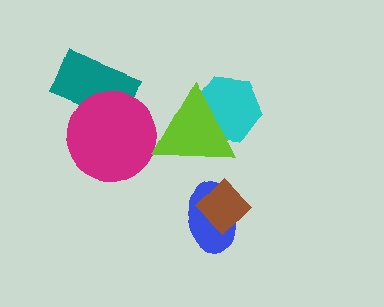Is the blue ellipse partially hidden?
Yes, it is partially covered by another shape.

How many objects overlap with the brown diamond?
1 object overlaps with the brown diamond.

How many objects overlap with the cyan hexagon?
1 object overlaps with the cyan hexagon.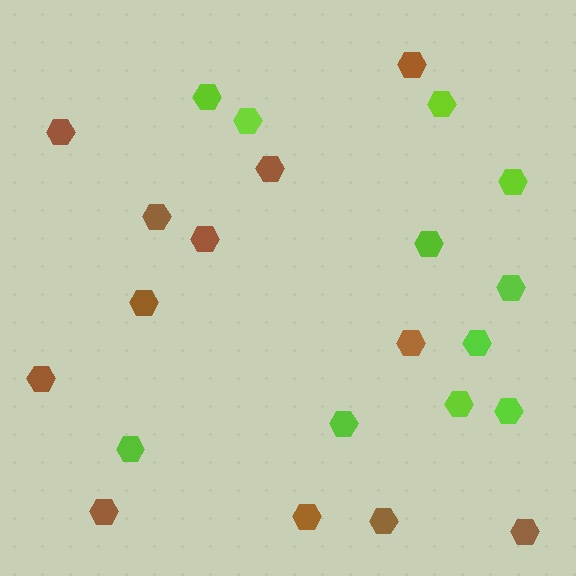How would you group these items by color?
There are 2 groups: one group of brown hexagons (12) and one group of lime hexagons (11).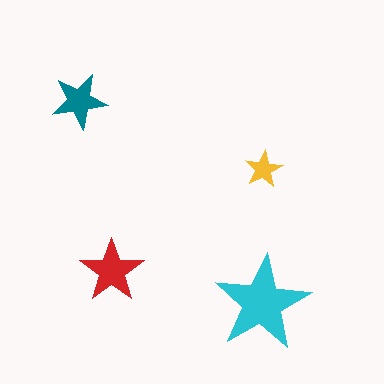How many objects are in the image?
There are 4 objects in the image.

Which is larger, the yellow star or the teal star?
The teal one.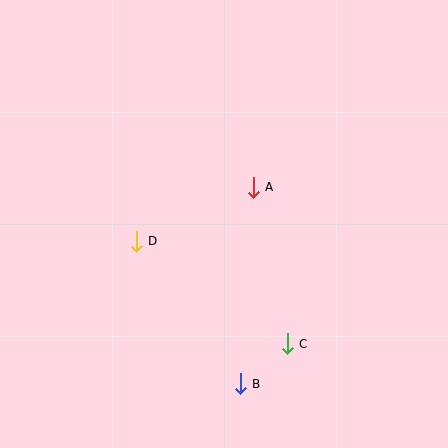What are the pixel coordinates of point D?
Point D is at (136, 241).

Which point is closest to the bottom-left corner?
Point D is closest to the bottom-left corner.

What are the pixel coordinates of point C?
Point C is at (287, 344).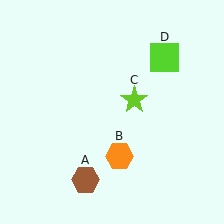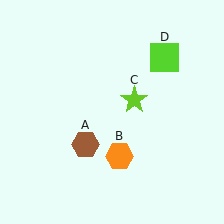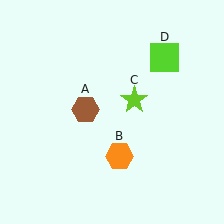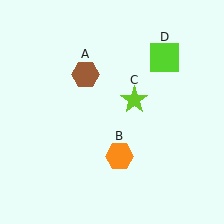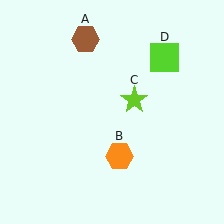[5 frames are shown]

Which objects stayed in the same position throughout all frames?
Orange hexagon (object B) and lime star (object C) and lime square (object D) remained stationary.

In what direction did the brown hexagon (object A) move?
The brown hexagon (object A) moved up.